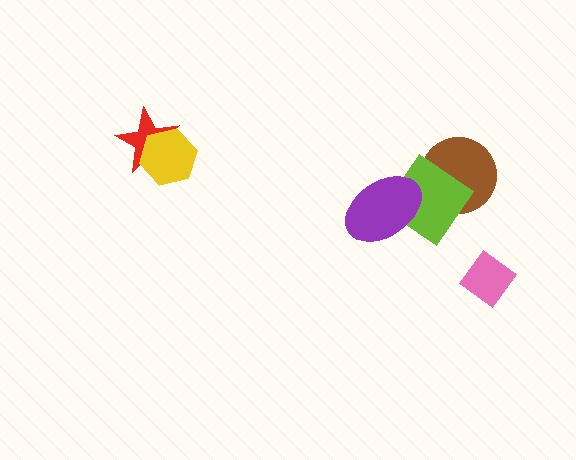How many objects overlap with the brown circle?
1 object overlaps with the brown circle.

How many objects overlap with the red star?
1 object overlaps with the red star.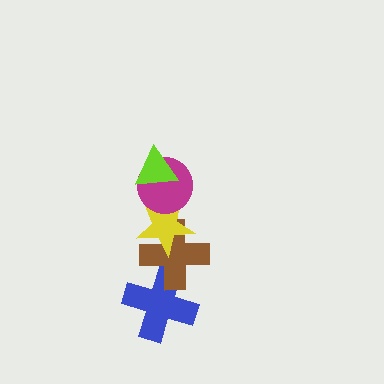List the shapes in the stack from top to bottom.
From top to bottom: the lime triangle, the magenta circle, the yellow star, the brown cross, the blue cross.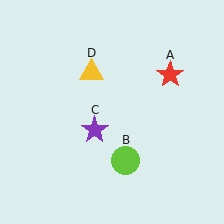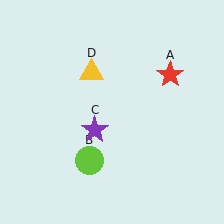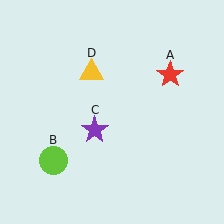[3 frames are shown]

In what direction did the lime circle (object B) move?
The lime circle (object B) moved left.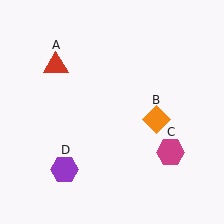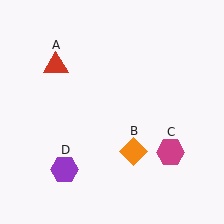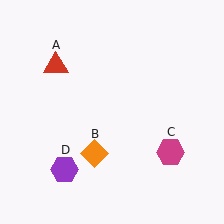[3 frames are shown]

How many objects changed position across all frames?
1 object changed position: orange diamond (object B).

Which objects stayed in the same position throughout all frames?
Red triangle (object A) and magenta hexagon (object C) and purple hexagon (object D) remained stationary.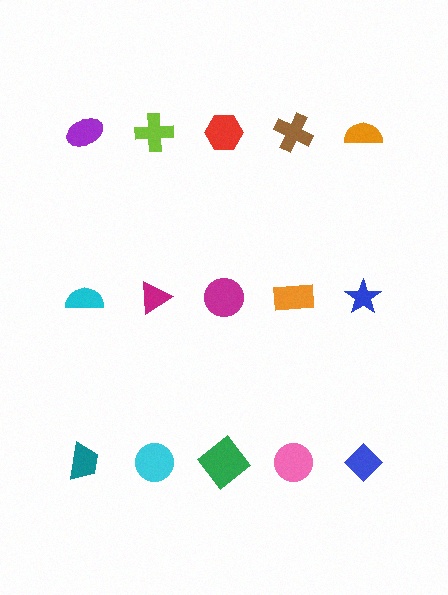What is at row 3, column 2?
A cyan circle.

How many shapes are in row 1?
5 shapes.